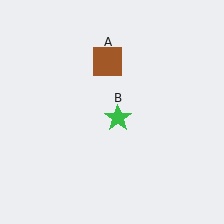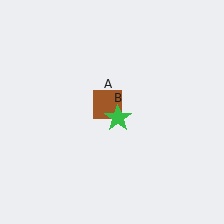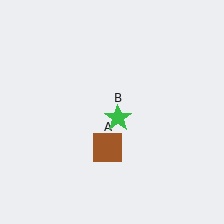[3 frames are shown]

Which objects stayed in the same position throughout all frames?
Green star (object B) remained stationary.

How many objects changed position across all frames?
1 object changed position: brown square (object A).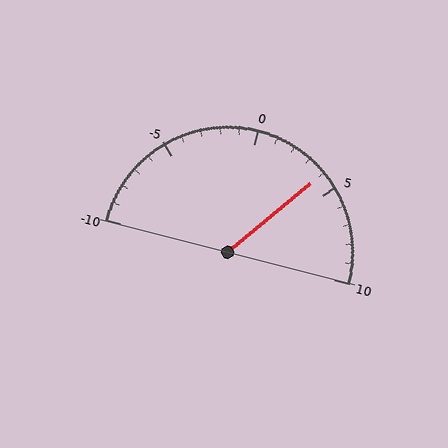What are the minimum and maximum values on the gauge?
The gauge ranges from -10 to 10.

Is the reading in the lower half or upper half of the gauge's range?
The reading is in the upper half of the range (-10 to 10).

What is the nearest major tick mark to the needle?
The nearest major tick mark is 5.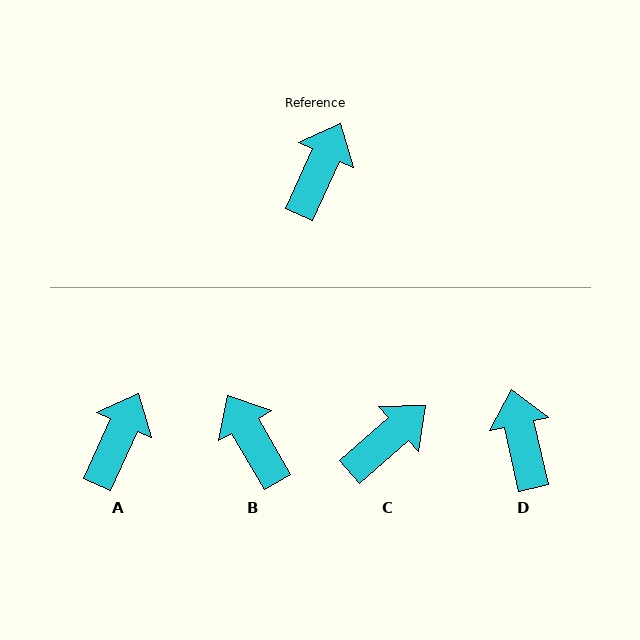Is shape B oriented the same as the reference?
No, it is off by about 54 degrees.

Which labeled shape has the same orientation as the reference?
A.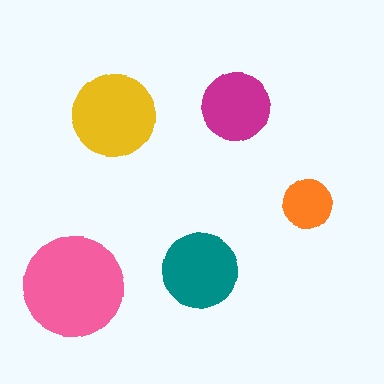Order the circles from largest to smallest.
the pink one, the yellow one, the teal one, the magenta one, the orange one.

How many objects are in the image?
There are 5 objects in the image.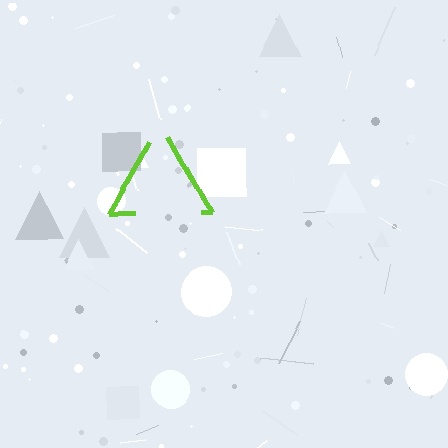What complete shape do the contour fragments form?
The contour fragments form a triangle.